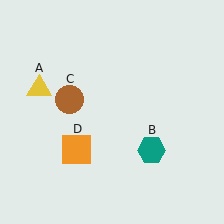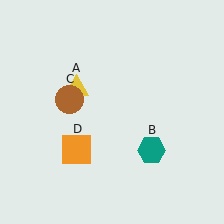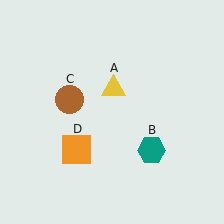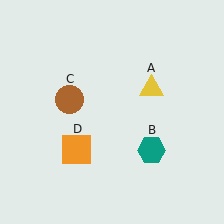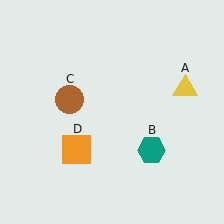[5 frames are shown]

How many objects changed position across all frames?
1 object changed position: yellow triangle (object A).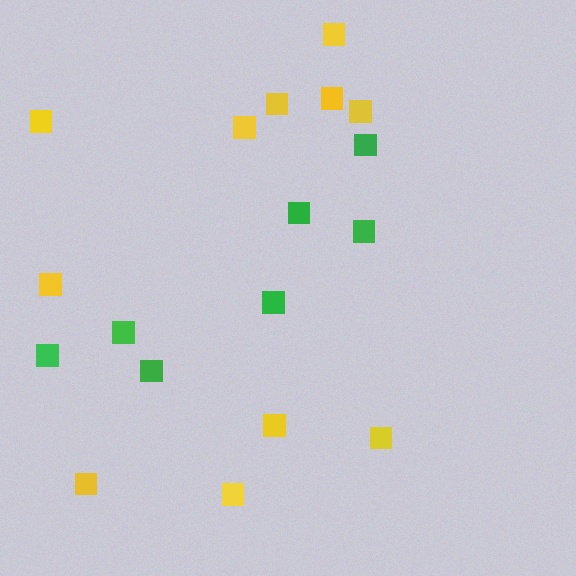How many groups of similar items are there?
There are 2 groups: one group of green squares (7) and one group of yellow squares (11).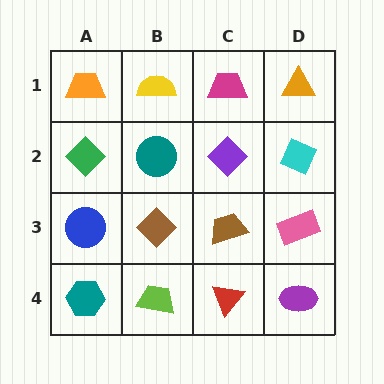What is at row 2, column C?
A purple diamond.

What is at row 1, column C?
A magenta trapezoid.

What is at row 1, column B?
A yellow semicircle.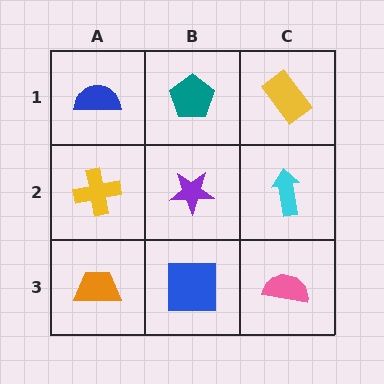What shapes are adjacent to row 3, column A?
A yellow cross (row 2, column A), a blue square (row 3, column B).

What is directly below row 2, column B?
A blue square.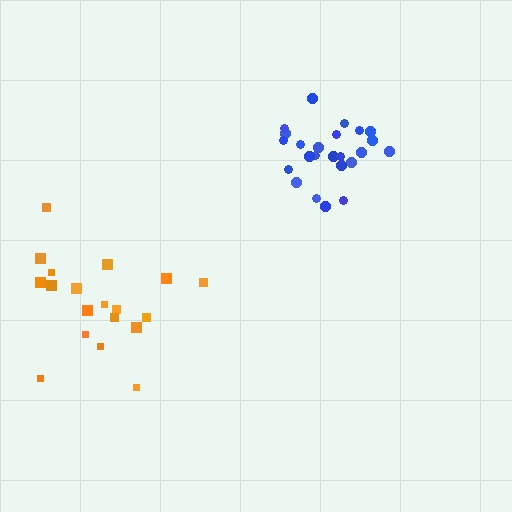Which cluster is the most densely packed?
Blue.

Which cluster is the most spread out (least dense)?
Orange.